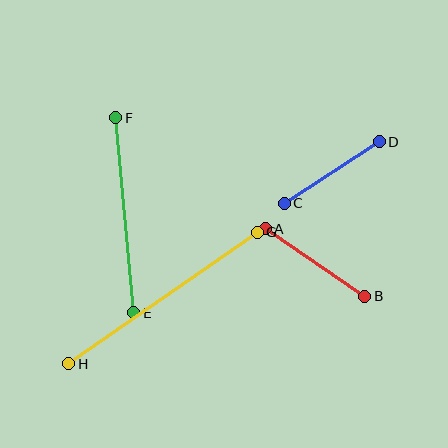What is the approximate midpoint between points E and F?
The midpoint is at approximately (125, 215) pixels.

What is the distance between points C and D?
The distance is approximately 113 pixels.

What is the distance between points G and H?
The distance is approximately 230 pixels.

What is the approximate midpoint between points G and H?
The midpoint is at approximately (163, 298) pixels.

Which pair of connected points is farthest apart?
Points G and H are farthest apart.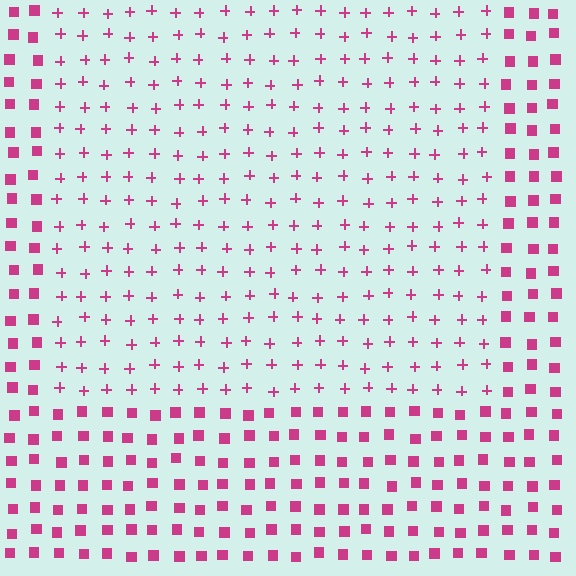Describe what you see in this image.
The image is filled with small magenta elements arranged in a uniform grid. A rectangle-shaped region contains plus signs, while the surrounding area contains squares. The boundary is defined purely by the change in element shape.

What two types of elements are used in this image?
The image uses plus signs inside the rectangle region and squares outside it.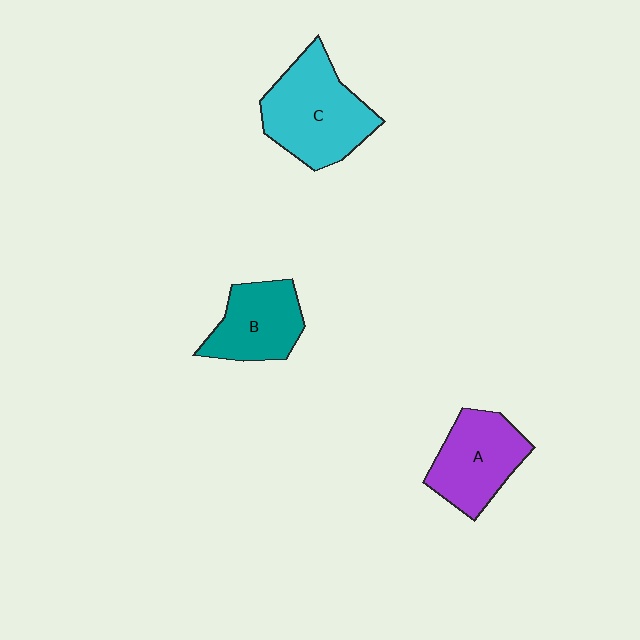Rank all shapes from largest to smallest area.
From largest to smallest: C (cyan), A (purple), B (teal).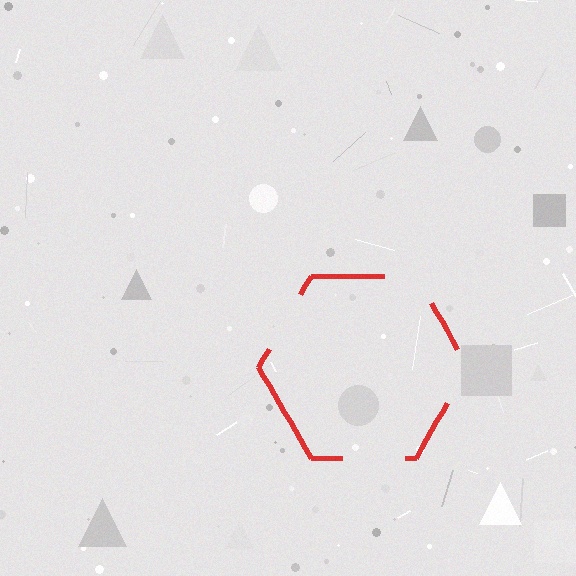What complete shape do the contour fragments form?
The contour fragments form a hexagon.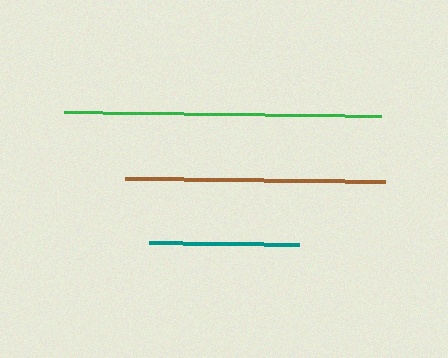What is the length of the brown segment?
The brown segment is approximately 261 pixels long.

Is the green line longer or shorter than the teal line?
The green line is longer than the teal line.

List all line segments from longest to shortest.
From longest to shortest: green, brown, teal.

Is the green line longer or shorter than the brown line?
The green line is longer than the brown line.